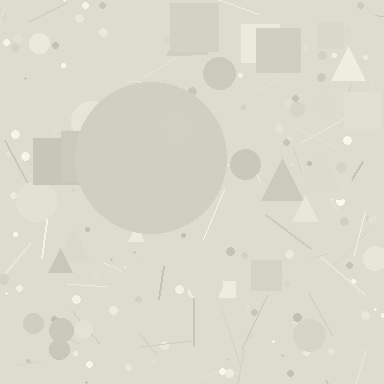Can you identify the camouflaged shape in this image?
The camouflaged shape is a circle.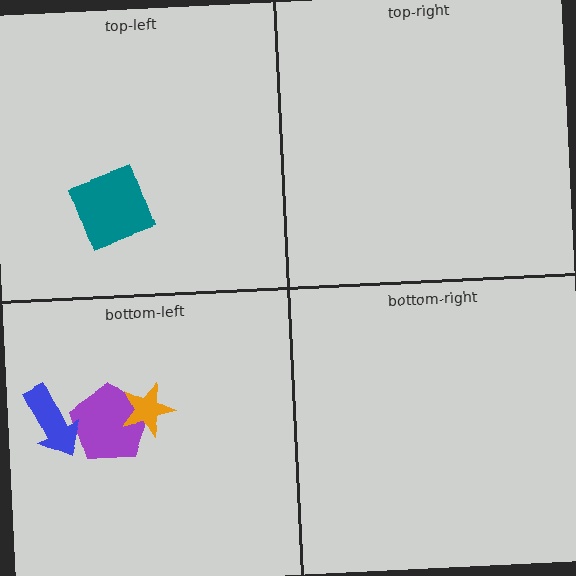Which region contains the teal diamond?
The top-left region.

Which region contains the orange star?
The bottom-left region.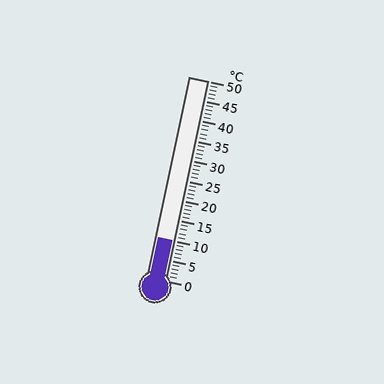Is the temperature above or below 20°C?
The temperature is below 20°C.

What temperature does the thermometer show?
The thermometer shows approximately 10°C.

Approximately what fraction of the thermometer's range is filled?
The thermometer is filled to approximately 20% of its range.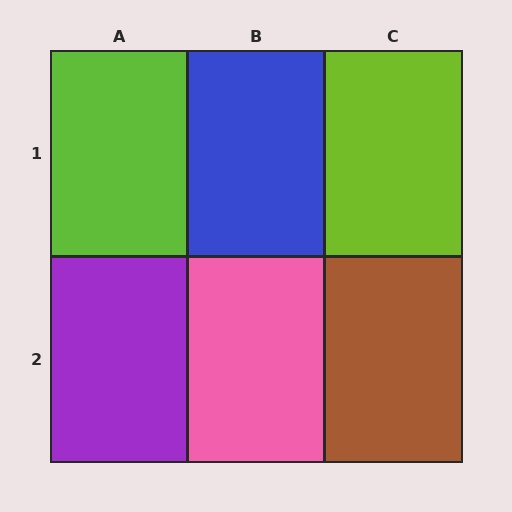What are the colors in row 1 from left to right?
Lime, blue, lime.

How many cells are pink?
1 cell is pink.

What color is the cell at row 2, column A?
Purple.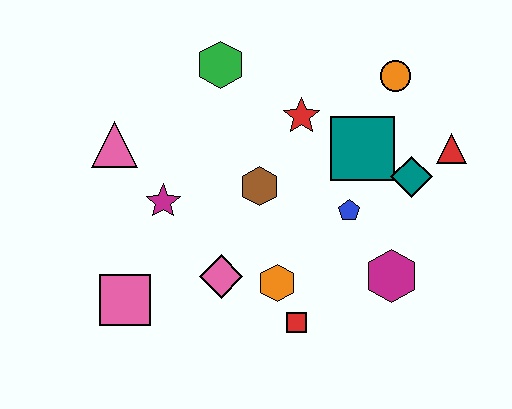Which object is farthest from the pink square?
The red triangle is farthest from the pink square.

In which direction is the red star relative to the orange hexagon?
The red star is above the orange hexagon.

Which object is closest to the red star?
The teal square is closest to the red star.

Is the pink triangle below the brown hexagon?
No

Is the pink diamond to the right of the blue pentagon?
No